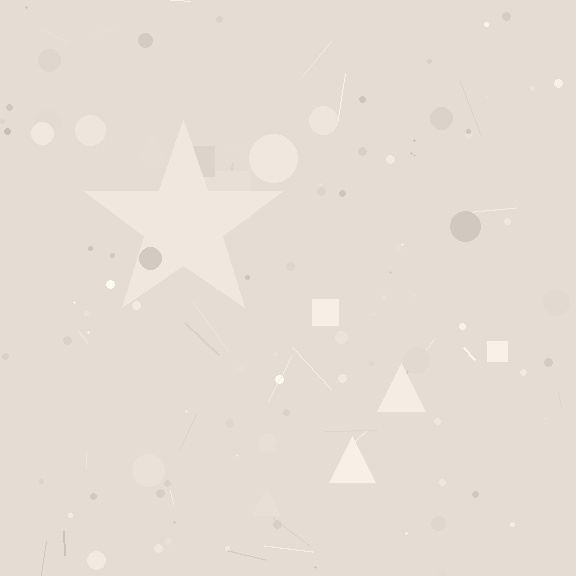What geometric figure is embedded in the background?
A star is embedded in the background.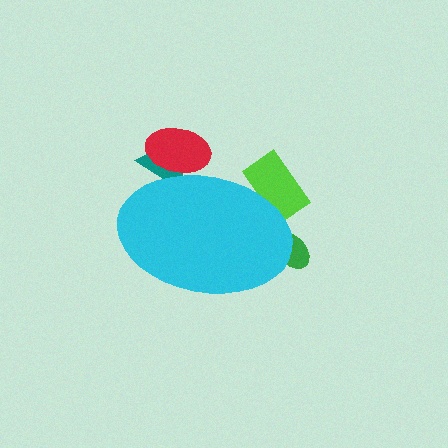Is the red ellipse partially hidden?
Yes, the red ellipse is partially hidden behind the cyan ellipse.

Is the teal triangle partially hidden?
Yes, the teal triangle is partially hidden behind the cyan ellipse.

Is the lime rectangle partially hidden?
Yes, the lime rectangle is partially hidden behind the cyan ellipse.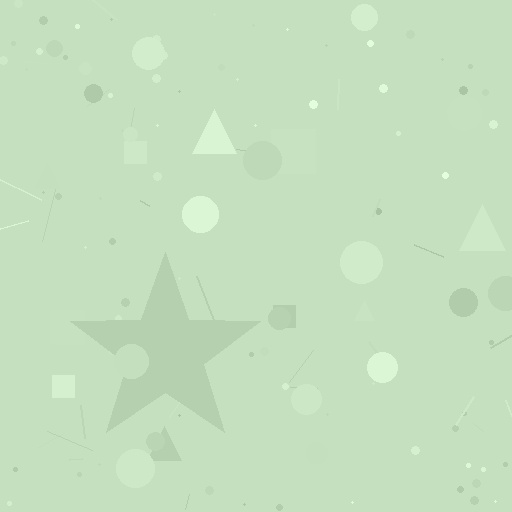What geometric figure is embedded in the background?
A star is embedded in the background.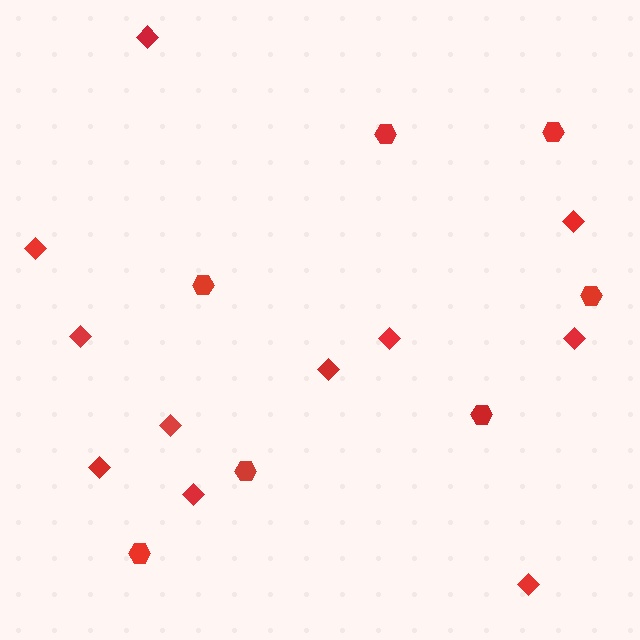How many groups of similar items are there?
There are 2 groups: one group of diamonds (11) and one group of hexagons (7).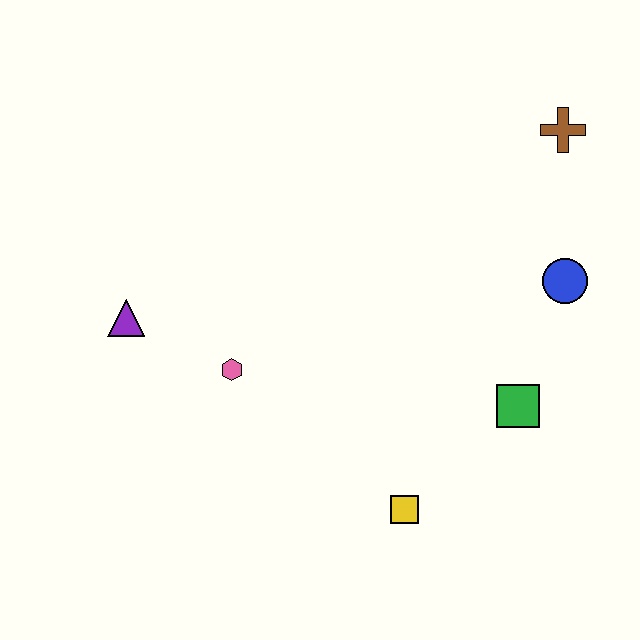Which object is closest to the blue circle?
The green square is closest to the blue circle.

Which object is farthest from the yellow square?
The brown cross is farthest from the yellow square.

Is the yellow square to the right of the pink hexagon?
Yes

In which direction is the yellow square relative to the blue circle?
The yellow square is below the blue circle.